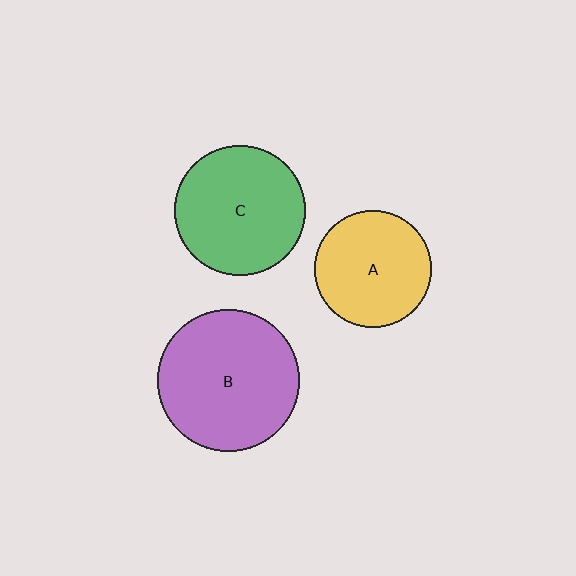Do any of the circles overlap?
No, none of the circles overlap.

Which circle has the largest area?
Circle B (purple).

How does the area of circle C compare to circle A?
Approximately 1.2 times.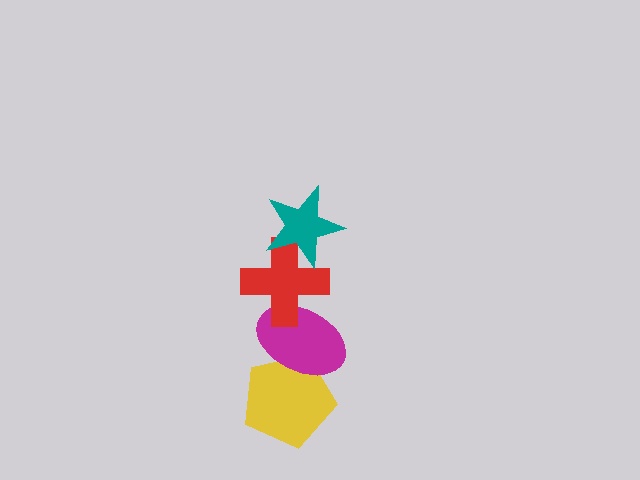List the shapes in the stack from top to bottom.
From top to bottom: the teal star, the red cross, the magenta ellipse, the yellow pentagon.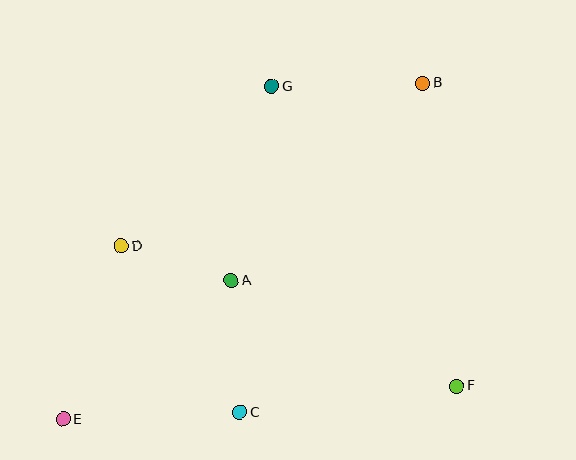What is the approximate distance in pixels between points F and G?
The distance between F and G is approximately 353 pixels.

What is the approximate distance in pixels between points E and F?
The distance between E and F is approximately 395 pixels.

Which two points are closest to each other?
Points A and D are closest to each other.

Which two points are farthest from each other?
Points B and E are farthest from each other.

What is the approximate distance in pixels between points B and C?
The distance between B and C is approximately 376 pixels.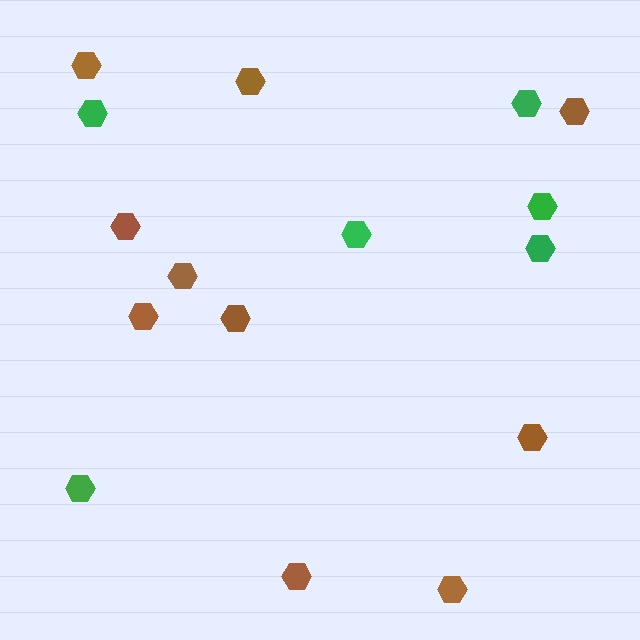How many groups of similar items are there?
There are 2 groups: one group of green hexagons (6) and one group of brown hexagons (10).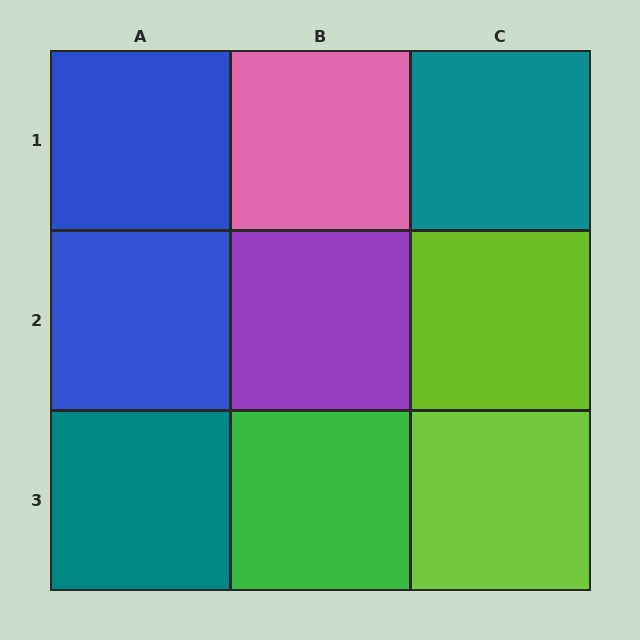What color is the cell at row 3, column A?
Teal.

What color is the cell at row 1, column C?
Teal.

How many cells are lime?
2 cells are lime.